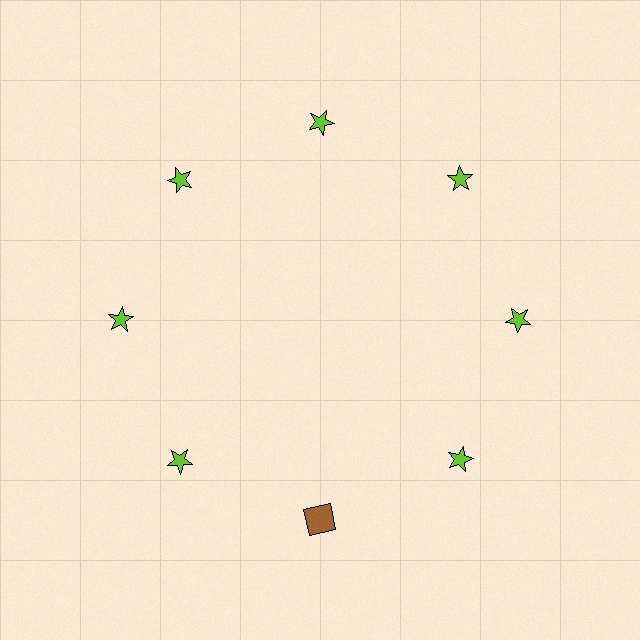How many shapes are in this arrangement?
There are 8 shapes arranged in a ring pattern.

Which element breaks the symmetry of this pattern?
The brown square at roughly the 6 o'clock position breaks the symmetry. All other shapes are lime stars.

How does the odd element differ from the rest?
It differs in both color (brown instead of lime) and shape (square instead of star).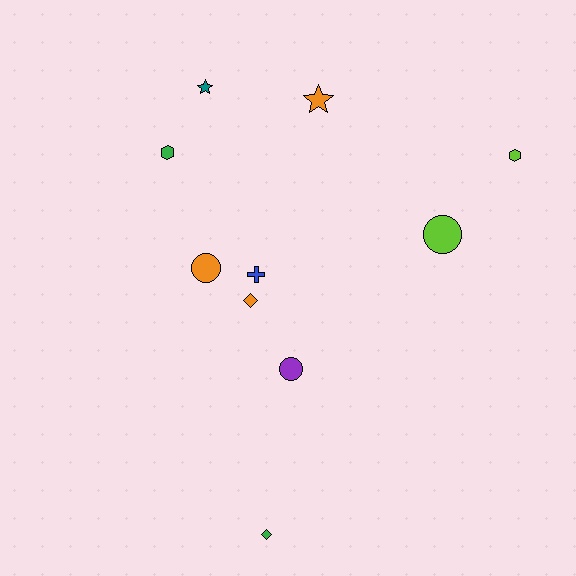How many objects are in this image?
There are 10 objects.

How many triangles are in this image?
There are no triangles.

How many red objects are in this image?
There are no red objects.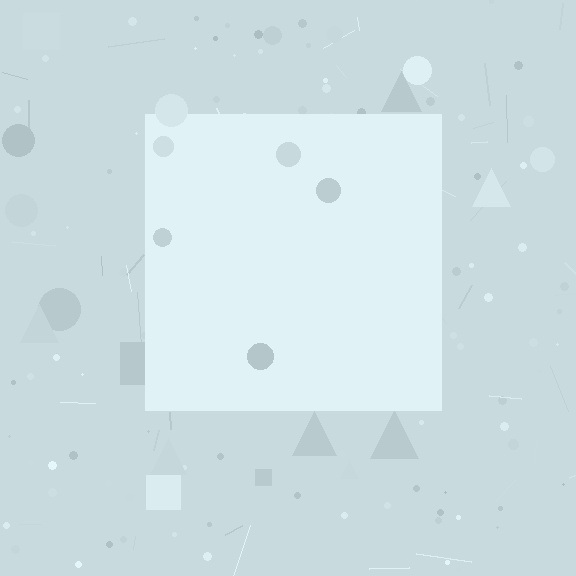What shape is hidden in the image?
A square is hidden in the image.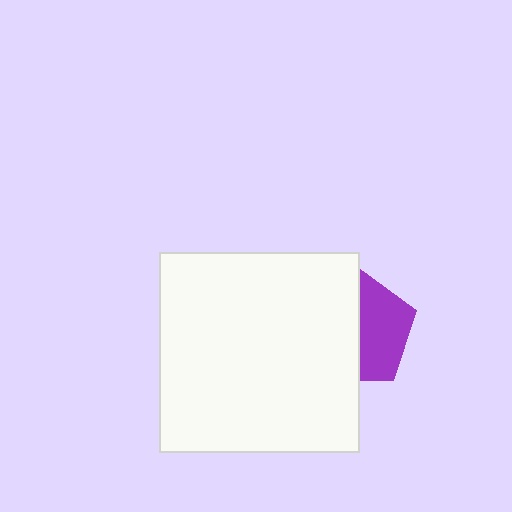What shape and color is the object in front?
The object in front is a white square.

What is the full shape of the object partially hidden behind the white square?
The partially hidden object is a purple pentagon.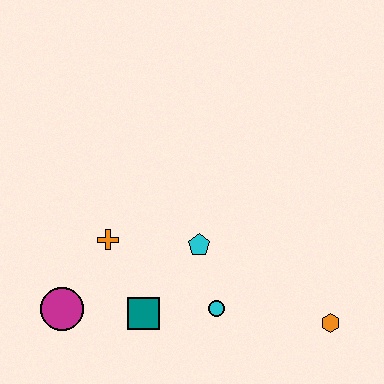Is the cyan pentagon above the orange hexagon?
Yes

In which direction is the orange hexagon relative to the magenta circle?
The orange hexagon is to the right of the magenta circle.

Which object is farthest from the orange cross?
The orange hexagon is farthest from the orange cross.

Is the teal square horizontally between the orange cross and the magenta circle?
No